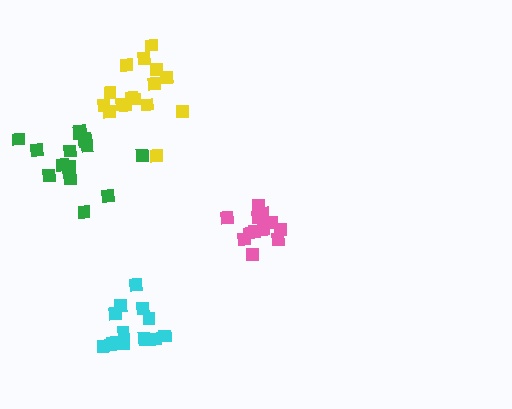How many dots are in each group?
Group 1: 12 dots, Group 2: 17 dots, Group 3: 16 dots, Group 4: 14 dots (59 total).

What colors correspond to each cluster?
The clusters are colored: pink, green, yellow, cyan.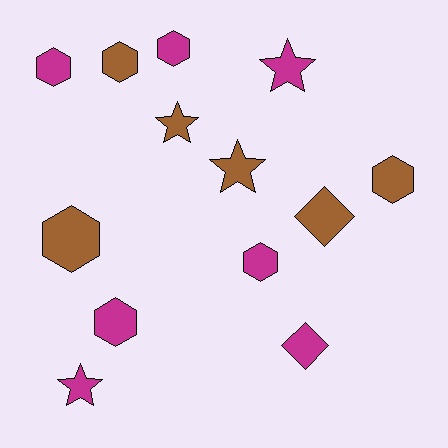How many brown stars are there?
There are 2 brown stars.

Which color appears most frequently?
Magenta, with 7 objects.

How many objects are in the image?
There are 13 objects.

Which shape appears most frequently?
Hexagon, with 7 objects.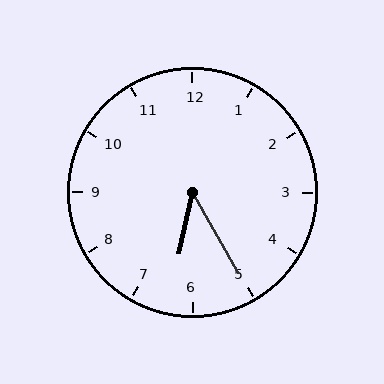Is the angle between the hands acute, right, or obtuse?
It is acute.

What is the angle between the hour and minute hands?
Approximately 42 degrees.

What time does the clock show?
6:25.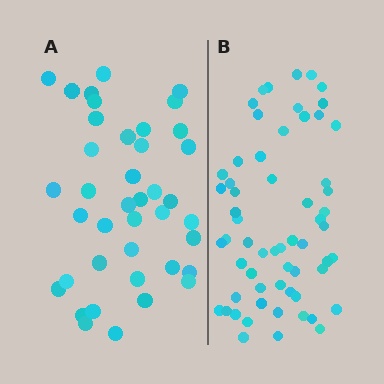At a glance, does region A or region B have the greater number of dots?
Region B (the right region) has more dots.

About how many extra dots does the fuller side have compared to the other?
Region B has approximately 20 more dots than region A.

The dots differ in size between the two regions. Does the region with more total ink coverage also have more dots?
No. Region A has more total ink coverage because its dots are larger, but region B actually contains more individual dots. Total area can be misleading — the number of items is what matters here.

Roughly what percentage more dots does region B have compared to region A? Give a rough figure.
About 50% more.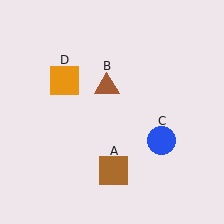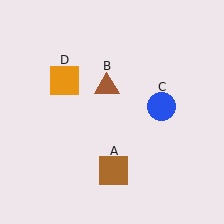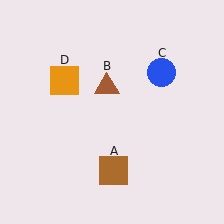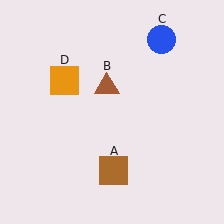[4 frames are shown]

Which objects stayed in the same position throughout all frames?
Brown square (object A) and brown triangle (object B) and orange square (object D) remained stationary.